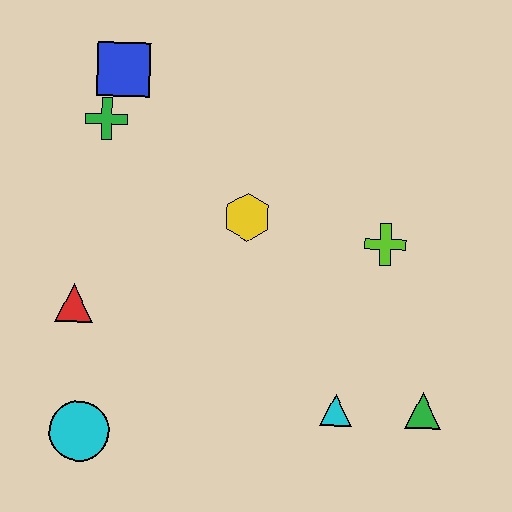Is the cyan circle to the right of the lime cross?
No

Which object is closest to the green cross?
The blue square is closest to the green cross.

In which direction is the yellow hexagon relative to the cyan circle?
The yellow hexagon is above the cyan circle.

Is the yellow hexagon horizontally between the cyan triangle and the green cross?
Yes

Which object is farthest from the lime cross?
The cyan circle is farthest from the lime cross.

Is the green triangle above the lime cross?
No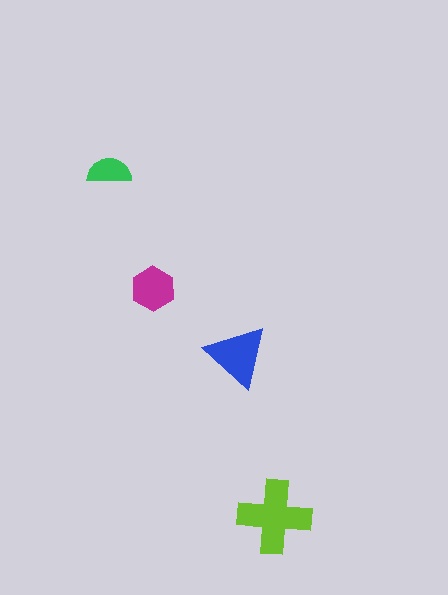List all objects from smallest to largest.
The green semicircle, the magenta hexagon, the blue triangle, the lime cross.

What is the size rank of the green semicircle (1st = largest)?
4th.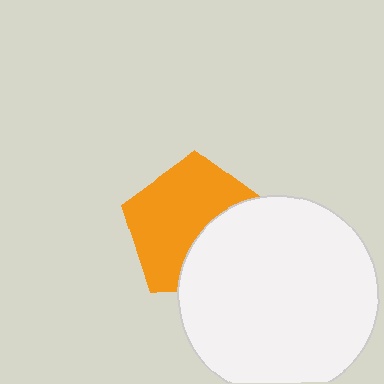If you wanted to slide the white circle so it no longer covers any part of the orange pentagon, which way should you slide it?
Slide it toward the lower-right — that is the most direct way to separate the two shapes.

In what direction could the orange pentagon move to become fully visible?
The orange pentagon could move toward the upper-left. That would shift it out from behind the white circle entirely.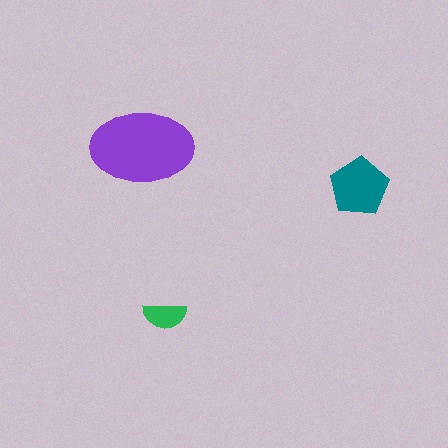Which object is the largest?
The purple ellipse.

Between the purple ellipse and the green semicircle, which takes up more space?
The purple ellipse.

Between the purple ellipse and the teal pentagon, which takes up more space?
The purple ellipse.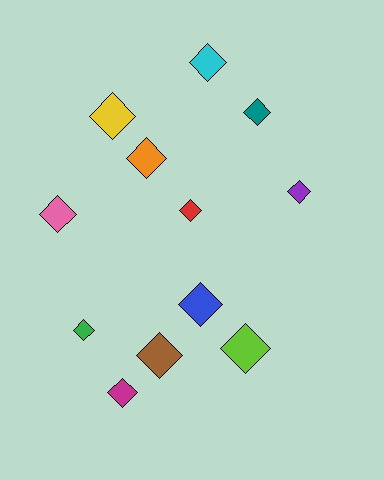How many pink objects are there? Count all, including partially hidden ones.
There is 1 pink object.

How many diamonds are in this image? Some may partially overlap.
There are 12 diamonds.